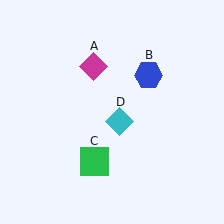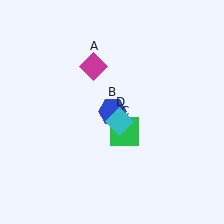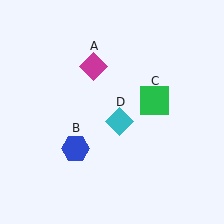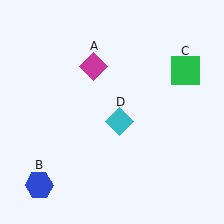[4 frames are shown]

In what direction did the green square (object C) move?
The green square (object C) moved up and to the right.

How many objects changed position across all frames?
2 objects changed position: blue hexagon (object B), green square (object C).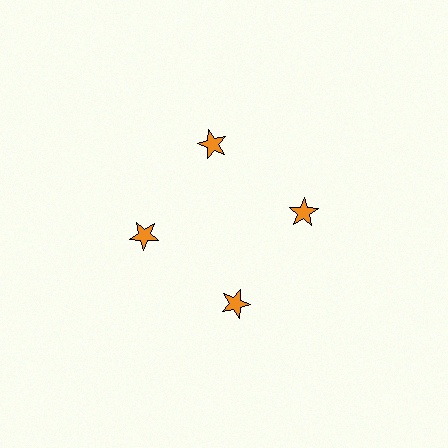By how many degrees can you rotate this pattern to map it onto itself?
The pattern maps onto itself every 90 degrees of rotation.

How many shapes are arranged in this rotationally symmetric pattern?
There are 4 shapes, arranged in 4 groups of 1.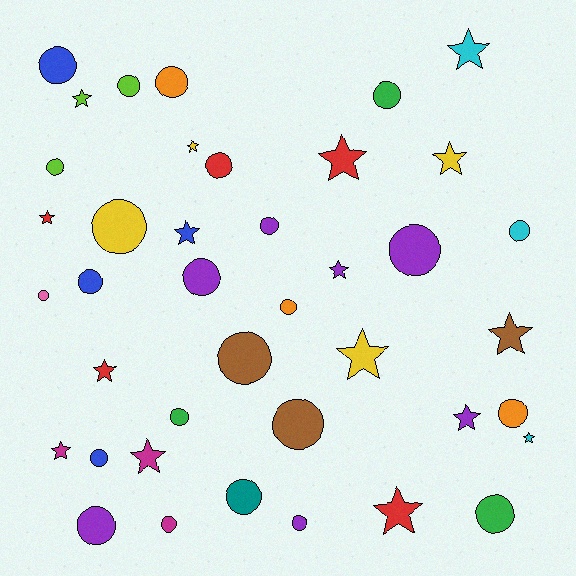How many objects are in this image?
There are 40 objects.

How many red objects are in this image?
There are 5 red objects.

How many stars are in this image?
There are 16 stars.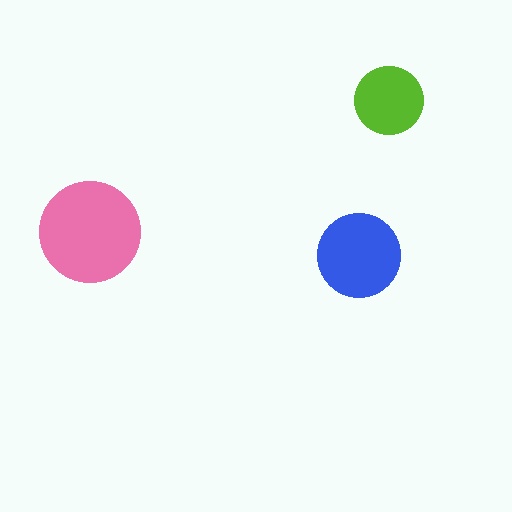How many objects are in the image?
There are 3 objects in the image.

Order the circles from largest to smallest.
the pink one, the blue one, the lime one.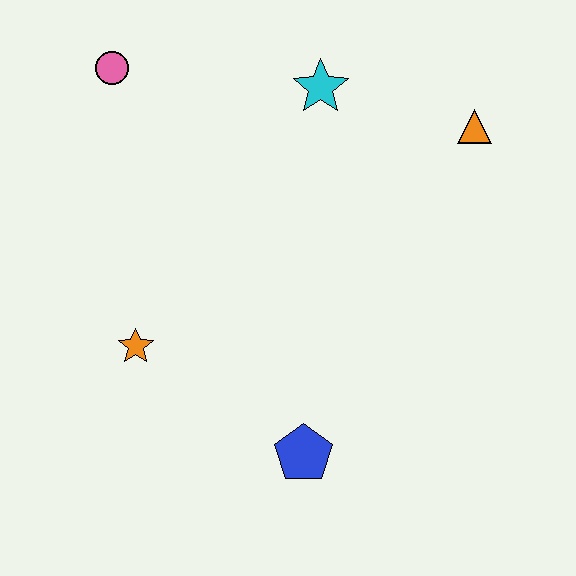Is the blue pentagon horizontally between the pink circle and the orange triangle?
Yes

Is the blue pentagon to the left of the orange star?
No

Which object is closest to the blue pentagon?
The orange star is closest to the blue pentagon.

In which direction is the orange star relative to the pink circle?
The orange star is below the pink circle.